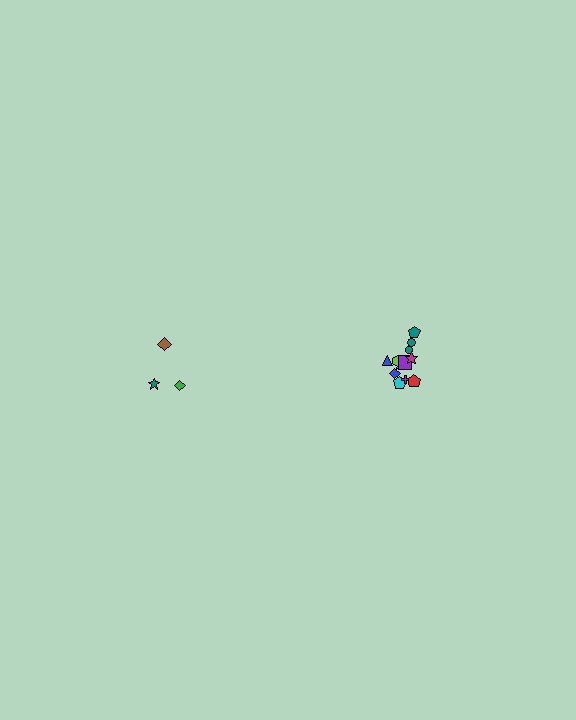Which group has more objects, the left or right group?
The right group.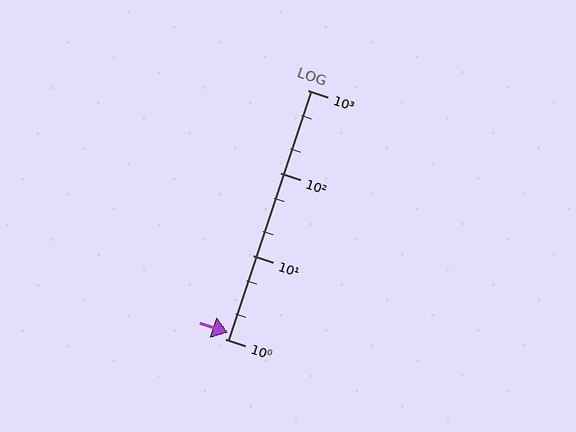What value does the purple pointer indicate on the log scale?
The pointer indicates approximately 1.2.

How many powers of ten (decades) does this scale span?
The scale spans 3 decades, from 1 to 1000.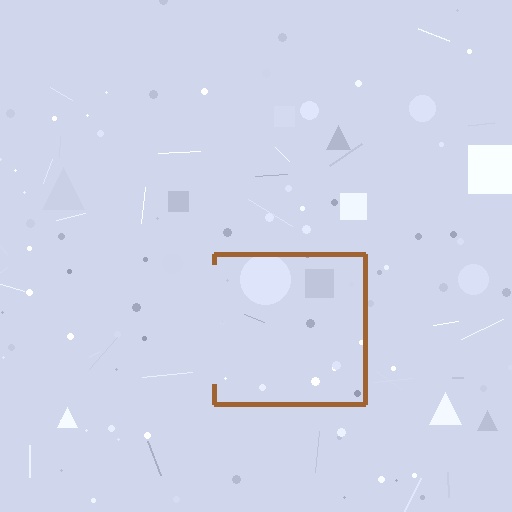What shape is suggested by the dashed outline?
The dashed outline suggests a square.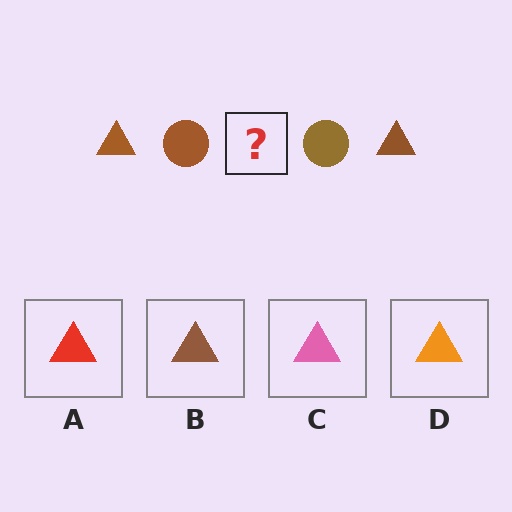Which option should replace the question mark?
Option B.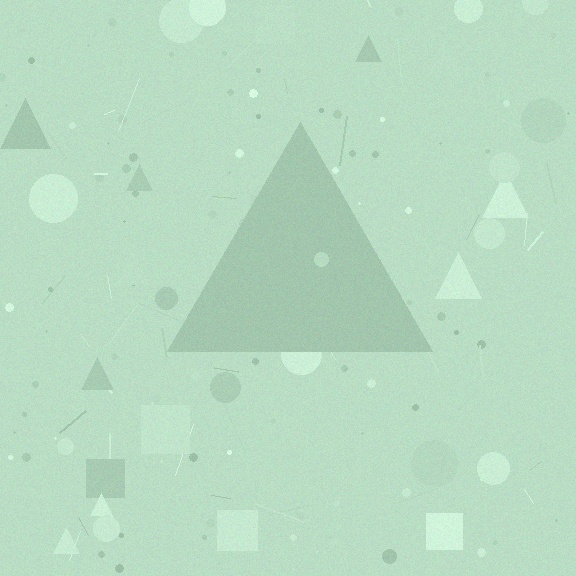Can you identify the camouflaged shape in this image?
The camouflaged shape is a triangle.